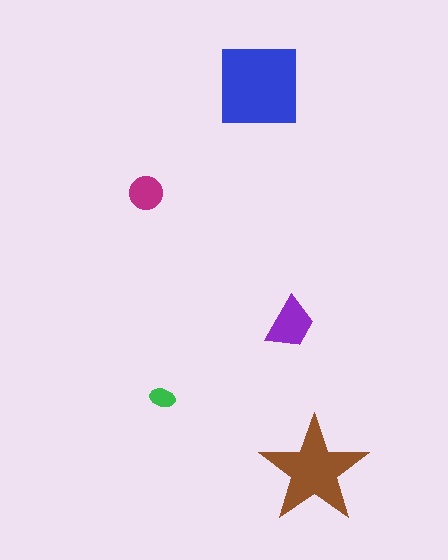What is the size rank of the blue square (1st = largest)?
1st.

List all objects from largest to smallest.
The blue square, the brown star, the purple trapezoid, the magenta circle, the green ellipse.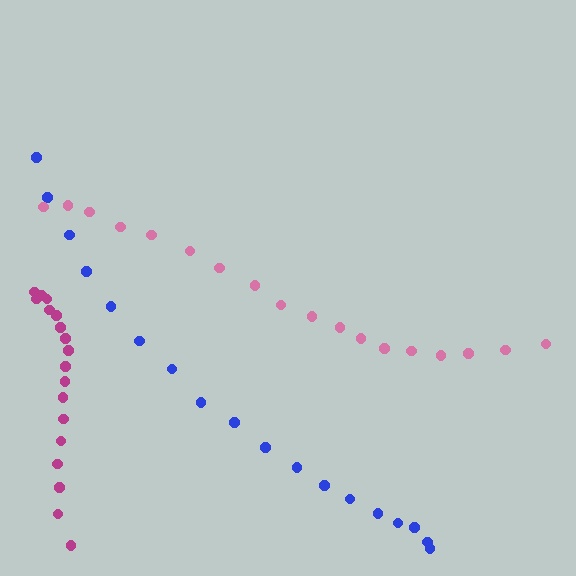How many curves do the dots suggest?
There are 3 distinct paths.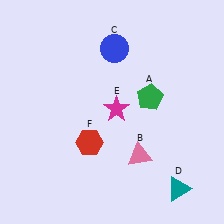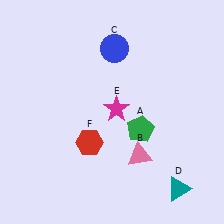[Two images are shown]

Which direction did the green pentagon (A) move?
The green pentagon (A) moved down.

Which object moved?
The green pentagon (A) moved down.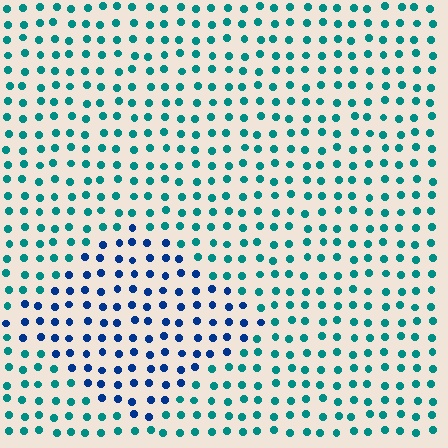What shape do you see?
I see a diamond.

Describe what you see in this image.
The image is filled with small teal elements in a uniform arrangement. A diamond-shaped region is visible where the elements are tinted to a slightly different hue, forming a subtle color boundary.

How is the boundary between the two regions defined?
The boundary is defined purely by a slight shift in hue (about 43 degrees). Spacing, size, and orientation are identical on both sides.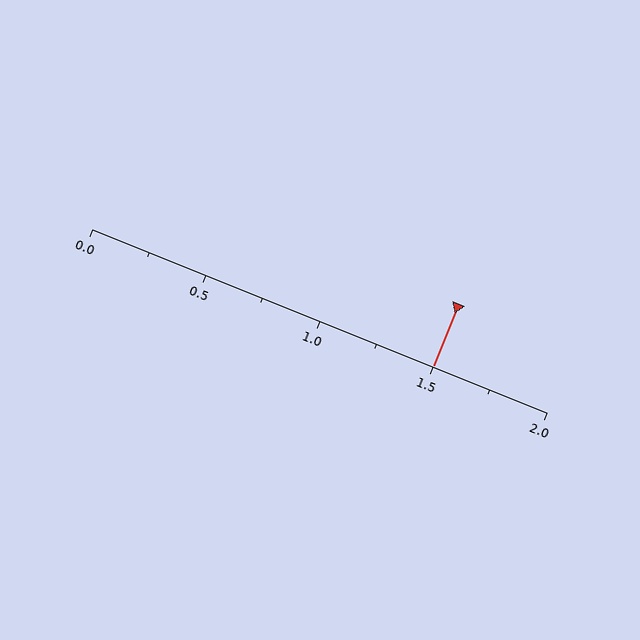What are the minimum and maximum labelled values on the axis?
The axis runs from 0.0 to 2.0.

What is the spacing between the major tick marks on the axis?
The major ticks are spaced 0.5 apart.